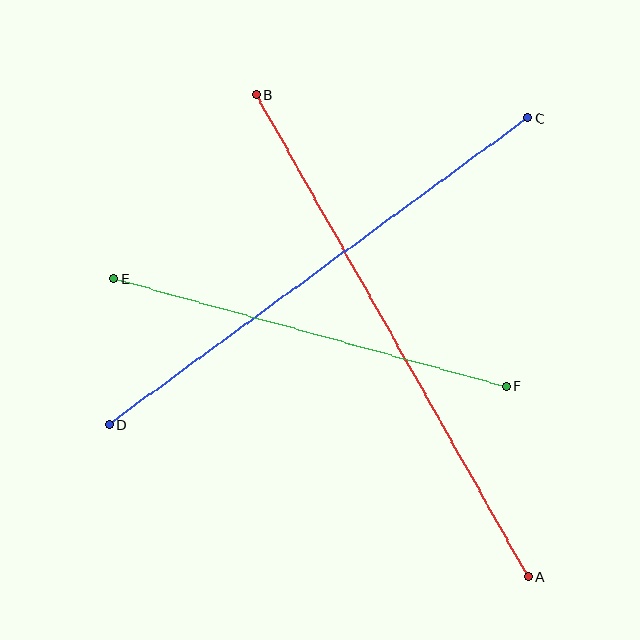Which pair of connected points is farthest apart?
Points A and B are farthest apart.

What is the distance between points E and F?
The distance is approximately 407 pixels.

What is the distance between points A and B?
The distance is approximately 554 pixels.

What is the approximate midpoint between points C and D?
The midpoint is at approximately (319, 271) pixels.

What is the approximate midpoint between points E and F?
The midpoint is at approximately (310, 332) pixels.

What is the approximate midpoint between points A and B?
The midpoint is at approximately (392, 336) pixels.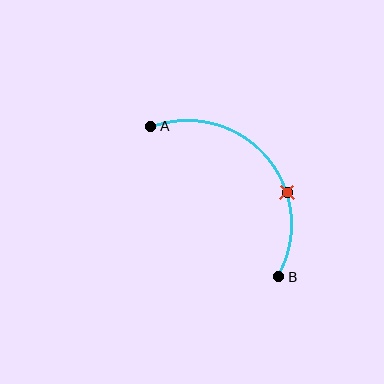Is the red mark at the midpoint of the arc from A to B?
No. The red mark lies on the arc but is closer to endpoint B. The arc midpoint would be at the point on the curve equidistant along the arc from both A and B.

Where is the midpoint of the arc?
The arc midpoint is the point on the curve farthest from the straight line joining A and B. It sits above and to the right of that line.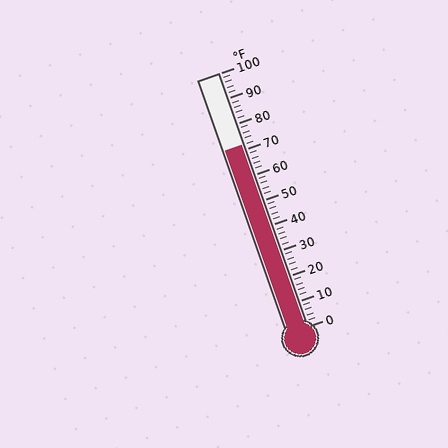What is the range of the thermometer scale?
The thermometer scale ranges from 0°F to 100°F.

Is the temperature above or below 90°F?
The temperature is below 90°F.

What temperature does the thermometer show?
The thermometer shows approximately 72°F.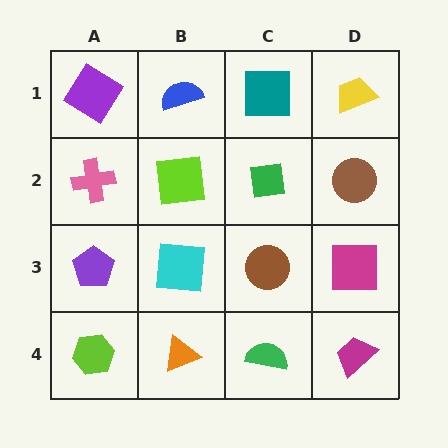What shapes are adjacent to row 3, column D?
A brown circle (row 2, column D), a magenta trapezoid (row 4, column D), a brown circle (row 3, column C).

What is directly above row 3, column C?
A green square.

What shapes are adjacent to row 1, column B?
A lime square (row 2, column B), a purple diamond (row 1, column A), a teal square (row 1, column C).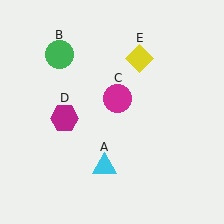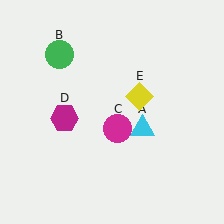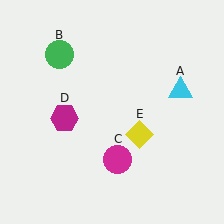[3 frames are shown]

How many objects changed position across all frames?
3 objects changed position: cyan triangle (object A), magenta circle (object C), yellow diamond (object E).